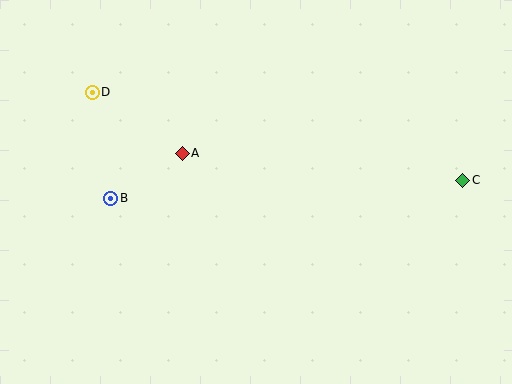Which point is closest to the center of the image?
Point A at (182, 153) is closest to the center.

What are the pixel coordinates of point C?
Point C is at (463, 180).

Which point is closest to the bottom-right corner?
Point C is closest to the bottom-right corner.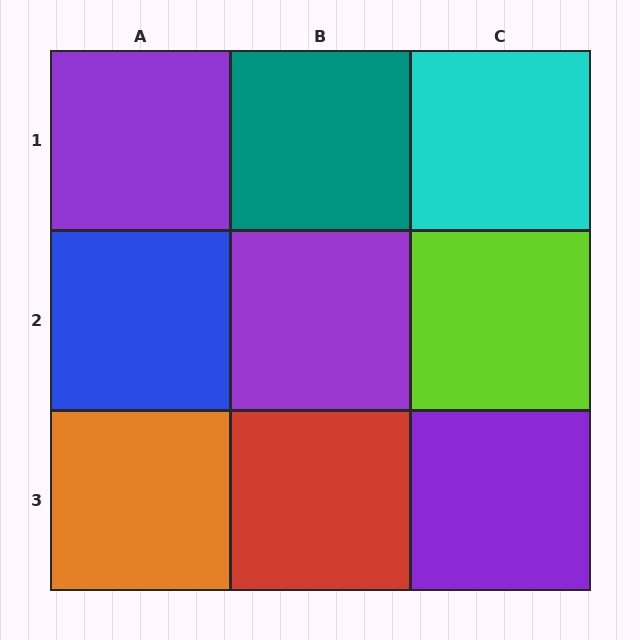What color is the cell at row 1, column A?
Purple.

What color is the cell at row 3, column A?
Orange.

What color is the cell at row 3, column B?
Red.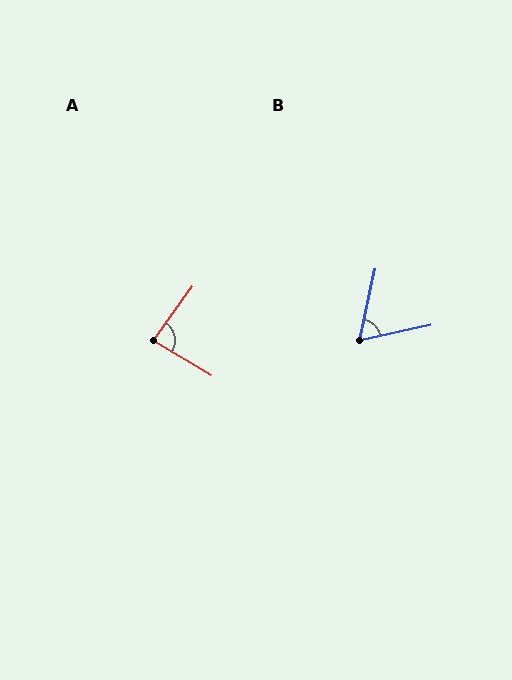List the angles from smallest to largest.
B (66°), A (85°).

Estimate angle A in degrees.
Approximately 85 degrees.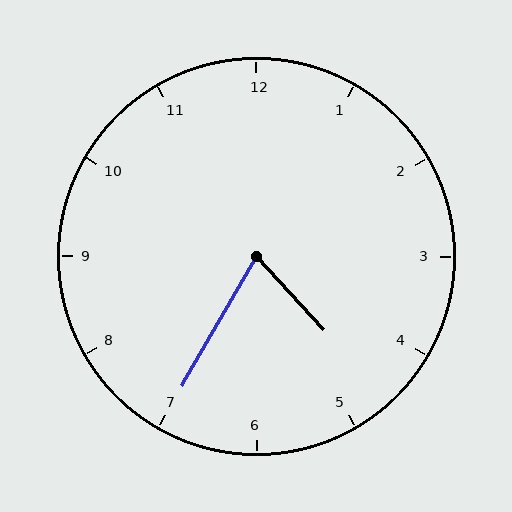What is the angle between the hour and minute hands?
Approximately 72 degrees.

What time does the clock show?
4:35.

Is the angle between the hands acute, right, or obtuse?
It is acute.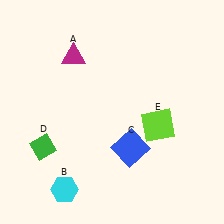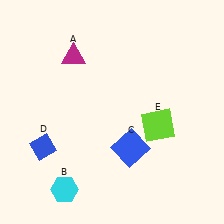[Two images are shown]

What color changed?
The diamond (D) changed from green in Image 1 to blue in Image 2.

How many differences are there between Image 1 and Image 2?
There is 1 difference between the two images.